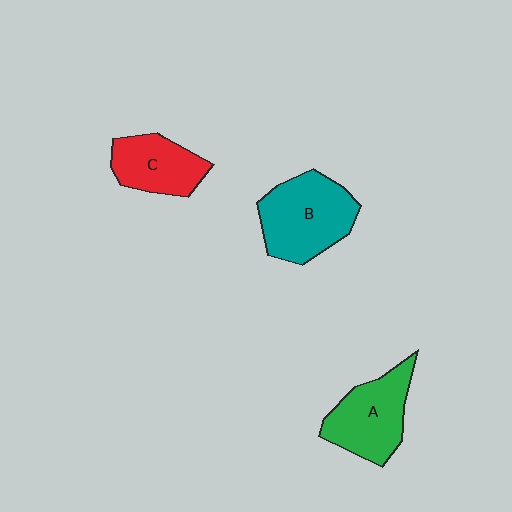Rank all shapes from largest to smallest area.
From largest to smallest: B (teal), A (green), C (red).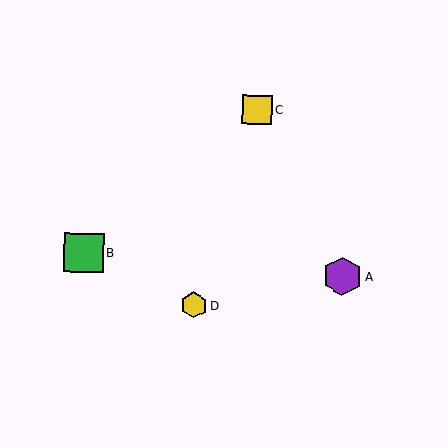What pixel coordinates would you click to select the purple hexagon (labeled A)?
Click at (342, 276) to select the purple hexagon A.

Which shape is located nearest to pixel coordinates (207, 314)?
The yellow hexagon (labeled D) at (194, 305) is nearest to that location.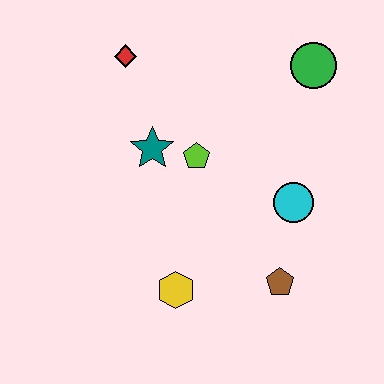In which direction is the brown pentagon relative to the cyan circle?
The brown pentagon is below the cyan circle.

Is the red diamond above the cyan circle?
Yes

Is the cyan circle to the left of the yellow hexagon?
No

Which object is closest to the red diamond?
The teal star is closest to the red diamond.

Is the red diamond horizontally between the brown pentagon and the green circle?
No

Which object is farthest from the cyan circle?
The red diamond is farthest from the cyan circle.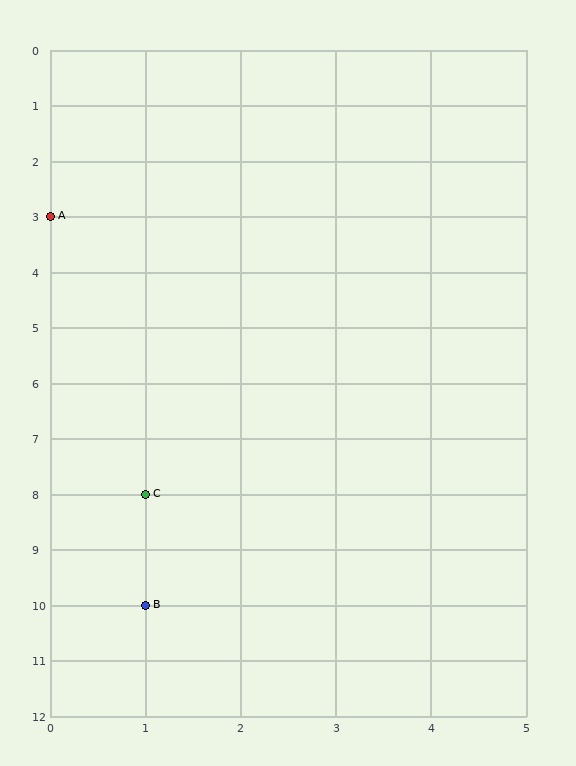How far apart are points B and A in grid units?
Points B and A are 1 column and 7 rows apart (about 7.1 grid units diagonally).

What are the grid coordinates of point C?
Point C is at grid coordinates (1, 8).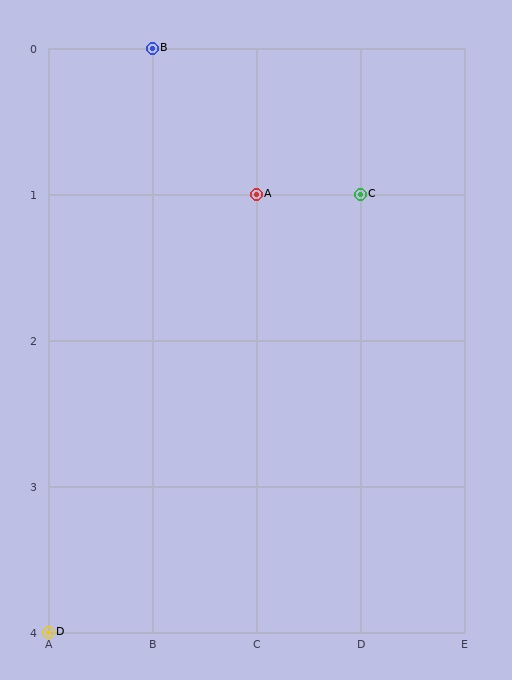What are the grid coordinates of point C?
Point C is at grid coordinates (D, 1).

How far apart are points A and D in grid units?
Points A and D are 2 columns and 3 rows apart (about 3.6 grid units diagonally).